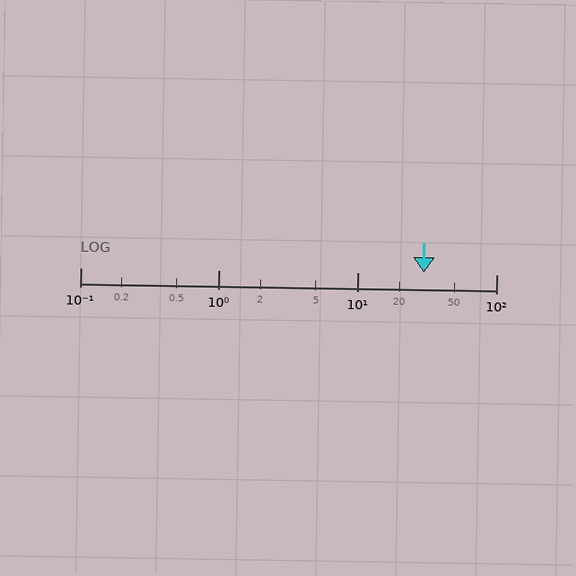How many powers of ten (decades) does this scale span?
The scale spans 3 decades, from 0.1 to 100.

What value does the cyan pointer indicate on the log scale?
The pointer indicates approximately 30.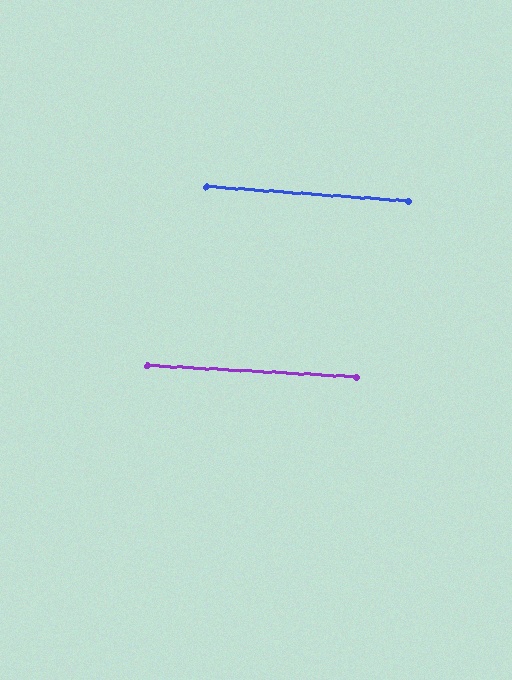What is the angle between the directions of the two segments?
Approximately 1 degree.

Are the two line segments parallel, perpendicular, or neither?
Parallel — their directions differ by only 1.1°.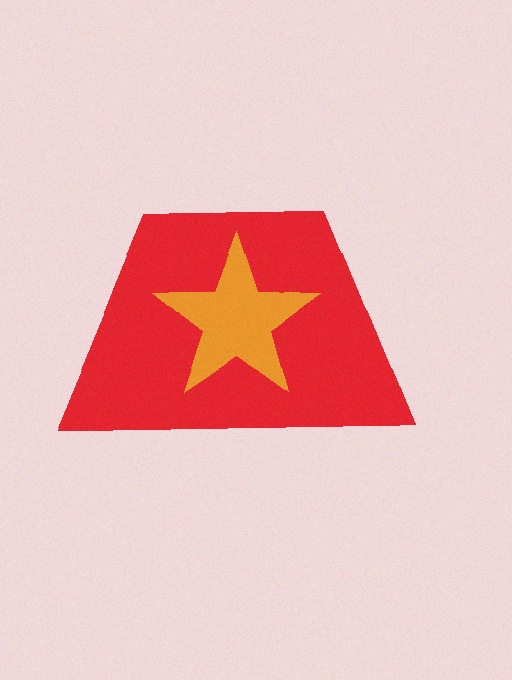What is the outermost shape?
The red trapezoid.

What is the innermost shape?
The orange star.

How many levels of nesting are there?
2.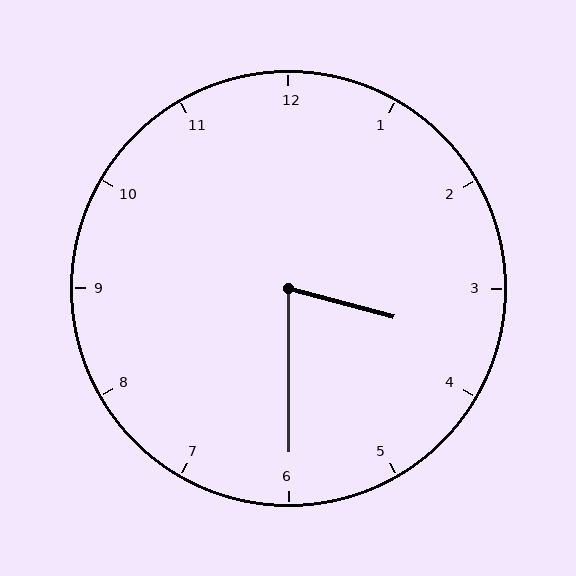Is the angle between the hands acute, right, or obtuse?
It is acute.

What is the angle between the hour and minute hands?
Approximately 75 degrees.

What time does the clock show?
3:30.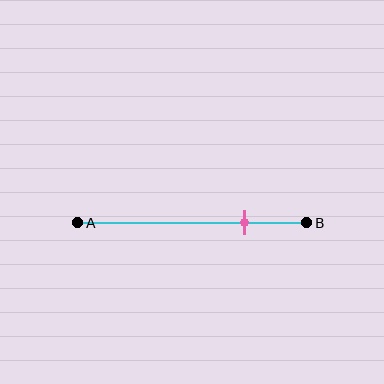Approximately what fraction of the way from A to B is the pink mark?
The pink mark is approximately 75% of the way from A to B.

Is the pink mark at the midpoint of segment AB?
No, the mark is at about 75% from A, not at the 50% midpoint.